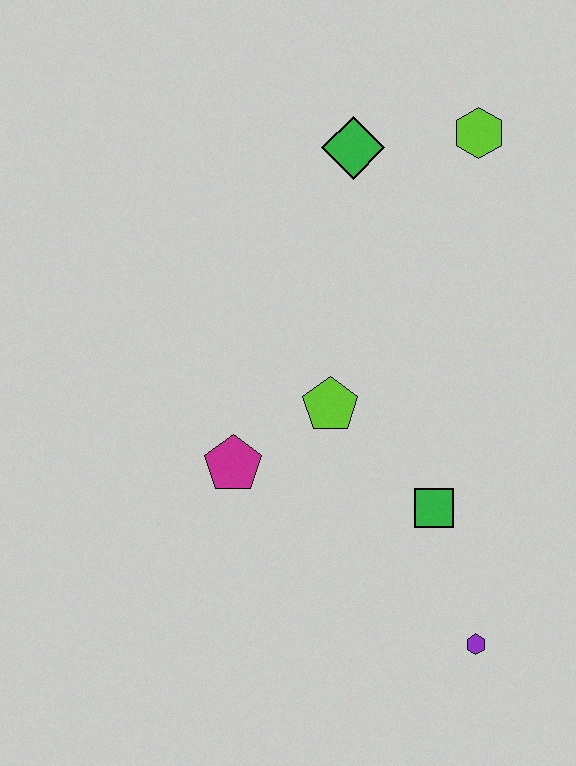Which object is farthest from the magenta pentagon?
The lime hexagon is farthest from the magenta pentagon.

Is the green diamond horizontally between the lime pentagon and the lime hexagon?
Yes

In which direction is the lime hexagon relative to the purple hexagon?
The lime hexagon is above the purple hexagon.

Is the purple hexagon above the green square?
No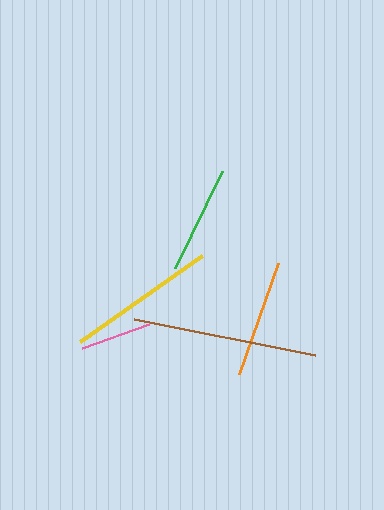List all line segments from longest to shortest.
From longest to shortest: brown, yellow, orange, green, pink.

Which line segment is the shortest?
The pink line is the shortest at approximately 71 pixels.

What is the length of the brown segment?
The brown segment is approximately 185 pixels long.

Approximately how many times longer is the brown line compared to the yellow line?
The brown line is approximately 1.2 times the length of the yellow line.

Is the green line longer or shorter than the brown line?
The brown line is longer than the green line.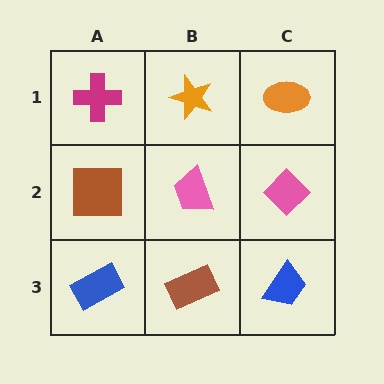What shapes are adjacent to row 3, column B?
A pink trapezoid (row 2, column B), a blue rectangle (row 3, column A), a blue trapezoid (row 3, column C).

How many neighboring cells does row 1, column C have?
2.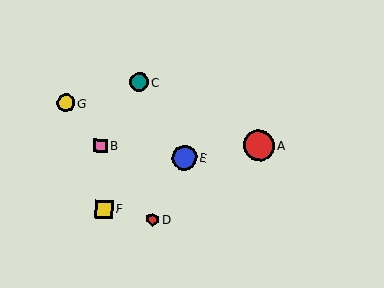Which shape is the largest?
The red circle (labeled A) is the largest.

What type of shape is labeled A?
Shape A is a red circle.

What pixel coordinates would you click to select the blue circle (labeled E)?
Click at (184, 158) to select the blue circle E.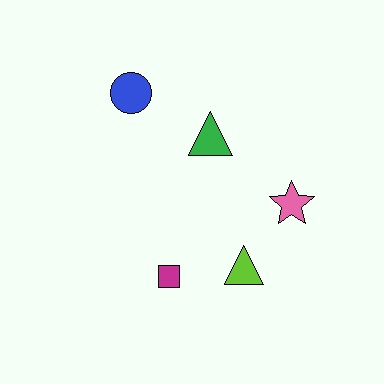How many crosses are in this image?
There are no crosses.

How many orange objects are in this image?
There are no orange objects.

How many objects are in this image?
There are 5 objects.